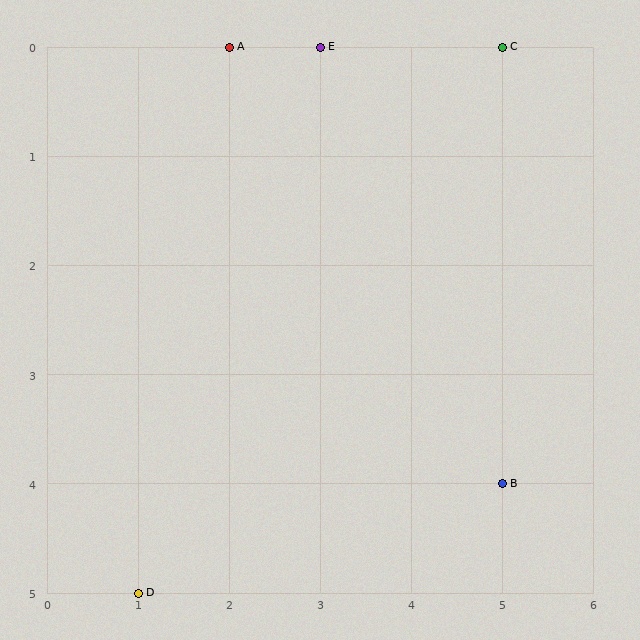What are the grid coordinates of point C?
Point C is at grid coordinates (5, 0).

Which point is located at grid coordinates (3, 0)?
Point E is at (3, 0).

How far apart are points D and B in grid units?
Points D and B are 4 columns and 1 row apart (about 4.1 grid units diagonally).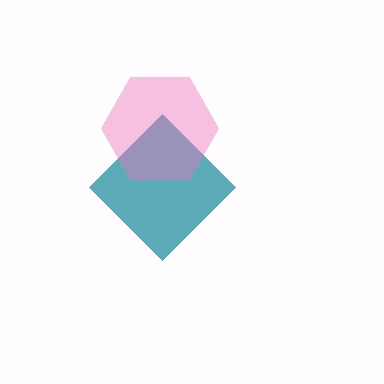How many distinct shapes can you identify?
There are 2 distinct shapes: a teal diamond, a pink hexagon.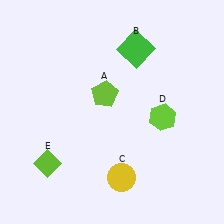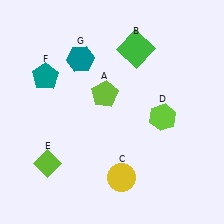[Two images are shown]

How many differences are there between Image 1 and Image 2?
There are 2 differences between the two images.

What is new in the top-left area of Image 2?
A teal pentagon (F) was added in the top-left area of Image 2.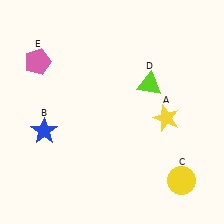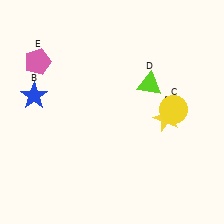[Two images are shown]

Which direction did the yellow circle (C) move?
The yellow circle (C) moved up.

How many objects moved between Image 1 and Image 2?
2 objects moved between the two images.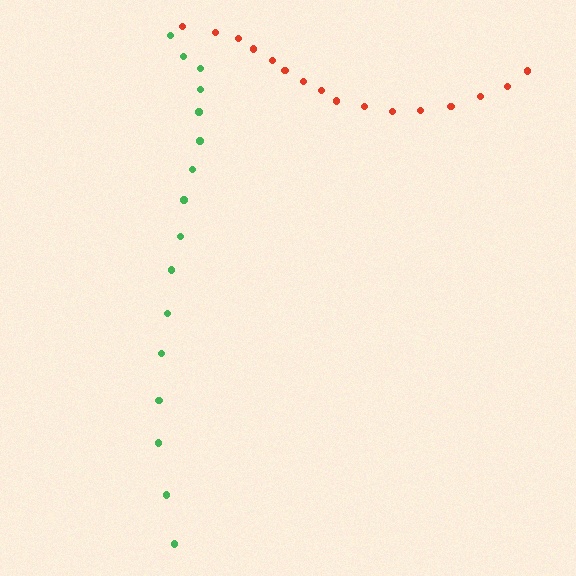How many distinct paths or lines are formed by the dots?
There are 2 distinct paths.